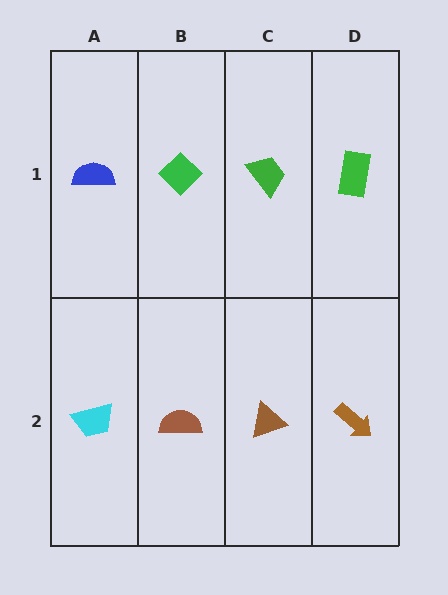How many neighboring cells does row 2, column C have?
3.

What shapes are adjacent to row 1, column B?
A brown semicircle (row 2, column B), a blue semicircle (row 1, column A), a green trapezoid (row 1, column C).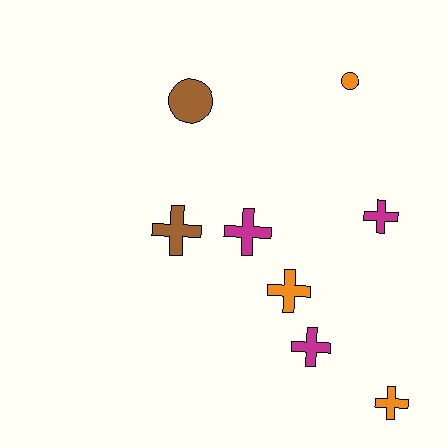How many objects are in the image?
There are 8 objects.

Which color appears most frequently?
Orange, with 3 objects.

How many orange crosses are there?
There are 2 orange crosses.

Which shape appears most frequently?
Cross, with 6 objects.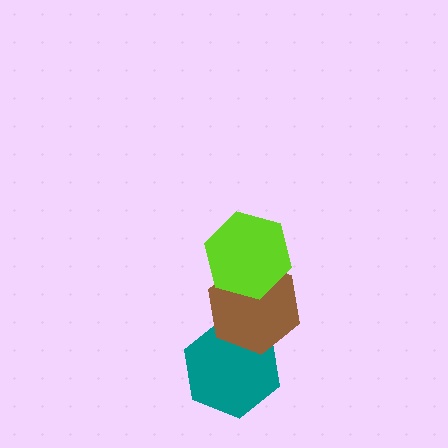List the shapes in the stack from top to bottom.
From top to bottom: the lime hexagon, the brown hexagon, the teal hexagon.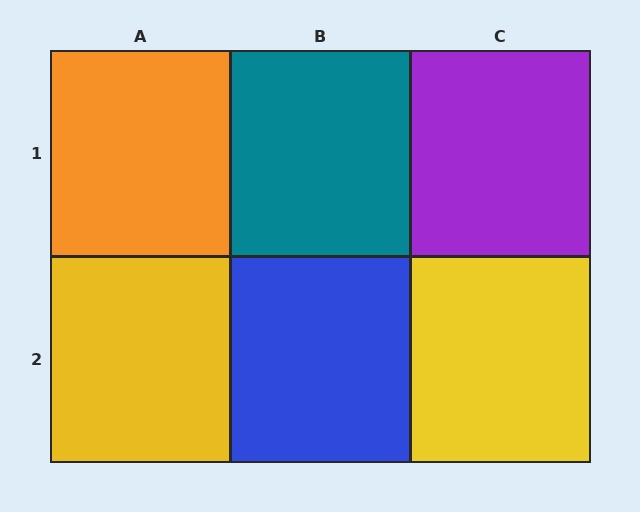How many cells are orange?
1 cell is orange.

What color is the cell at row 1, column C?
Purple.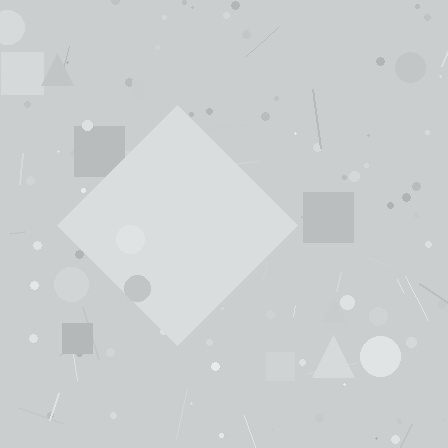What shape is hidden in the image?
A diamond is hidden in the image.